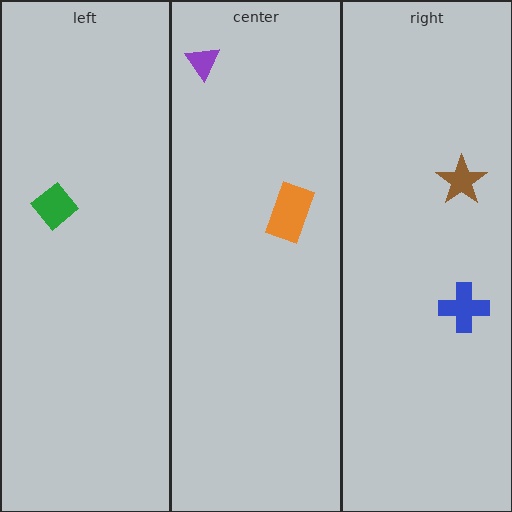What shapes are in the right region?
The brown star, the blue cross.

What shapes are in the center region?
The orange rectangle, the purple triangle.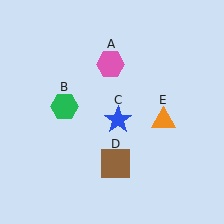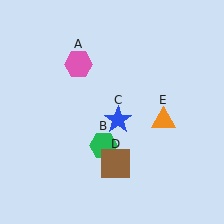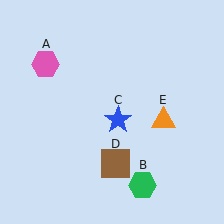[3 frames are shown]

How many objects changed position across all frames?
2 objects changed position: pink hexagon (object A), green hexagon (object B).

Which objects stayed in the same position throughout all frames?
Blue star (object C) and brown square (object D) and orange triangle (object E) remained stationary.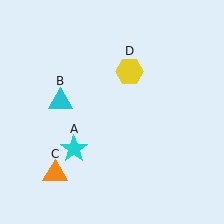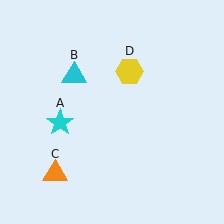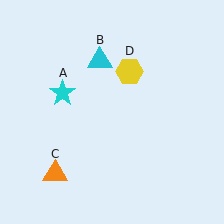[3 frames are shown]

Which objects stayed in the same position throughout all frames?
Orange triangle (object C) and yellow hexagon (object D) remained stationary.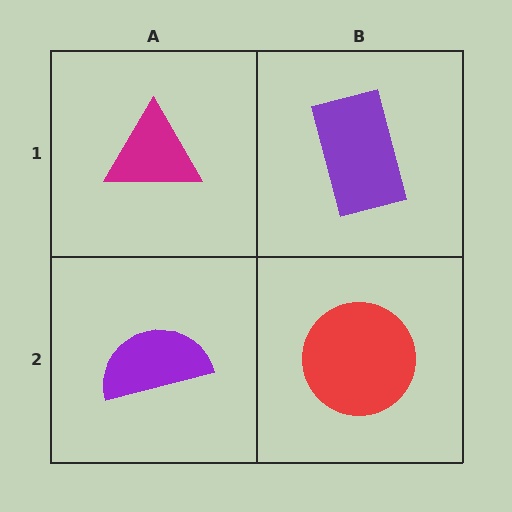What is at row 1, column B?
A purple rectangle.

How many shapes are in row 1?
2 shapes.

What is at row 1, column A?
A magenta triangle.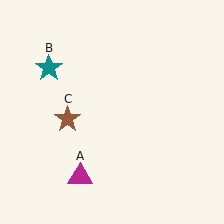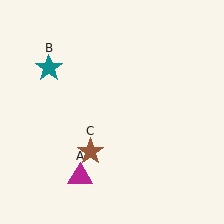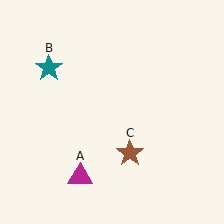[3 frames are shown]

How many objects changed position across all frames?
1 object changed position: brown star (object C).